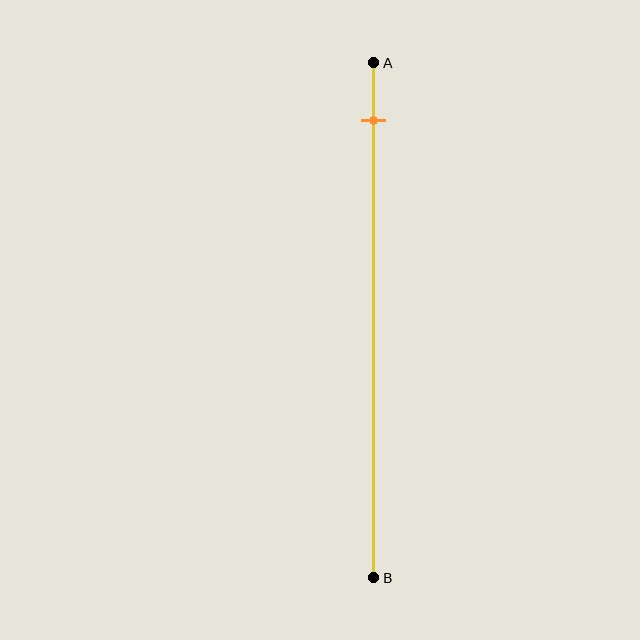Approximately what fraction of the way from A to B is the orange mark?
The orange mark is approximately 10% of the way from A to B.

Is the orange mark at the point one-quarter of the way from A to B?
No, the mark is at about 10% from A, not at the 25% one-quarter point.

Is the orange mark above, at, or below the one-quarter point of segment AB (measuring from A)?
The orange mark is above the one-quarter point of segment AB.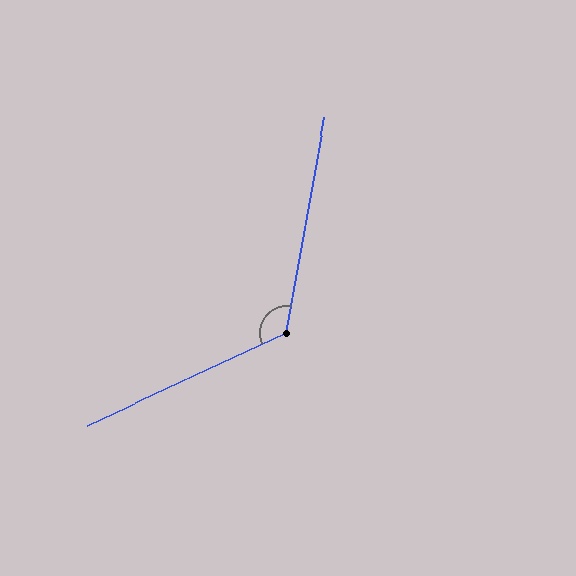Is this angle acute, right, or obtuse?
It is obtuse.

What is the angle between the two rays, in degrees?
Approximately 125 degrees.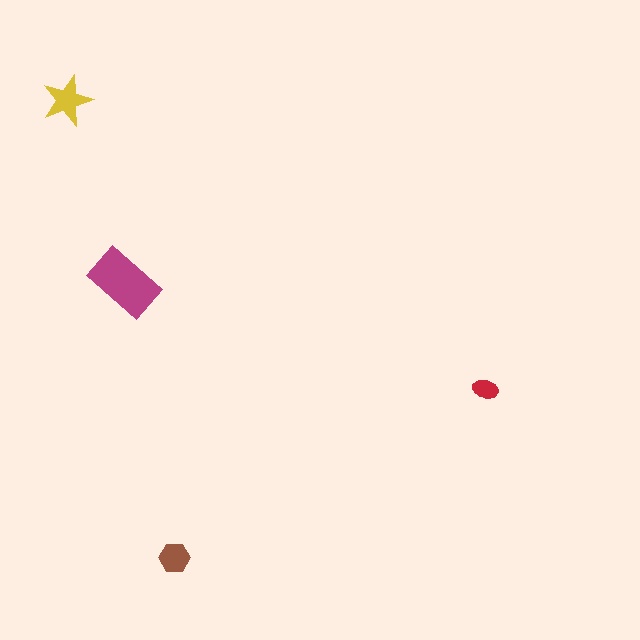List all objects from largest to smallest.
The magenta rectangle, the yellow star, the brown hexagon, the red ellipse.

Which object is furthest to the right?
The red ellipse is rightmost.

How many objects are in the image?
There are 4 objects in the image.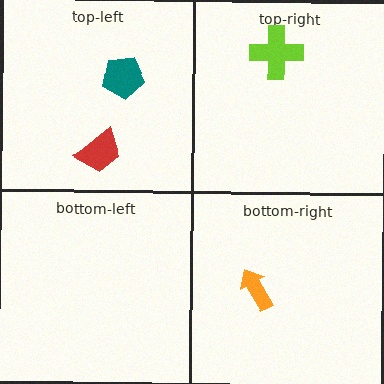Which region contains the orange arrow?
The bottom-right region.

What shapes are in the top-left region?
The teal pentagon, the red trapezoid.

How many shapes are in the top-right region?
1.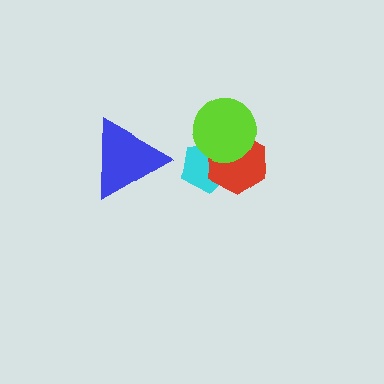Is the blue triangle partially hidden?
No, no other shape covers it.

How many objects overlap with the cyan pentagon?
2 objects overlap with the cyan pentagon.